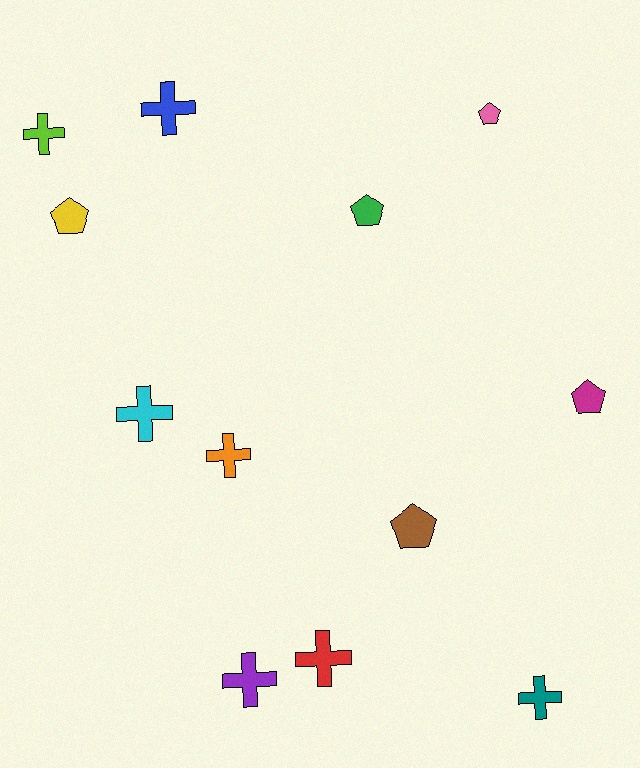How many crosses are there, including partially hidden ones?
There are 7 crosses.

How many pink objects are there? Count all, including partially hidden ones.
There is 1 pink object.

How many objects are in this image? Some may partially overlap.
There are 12 objects.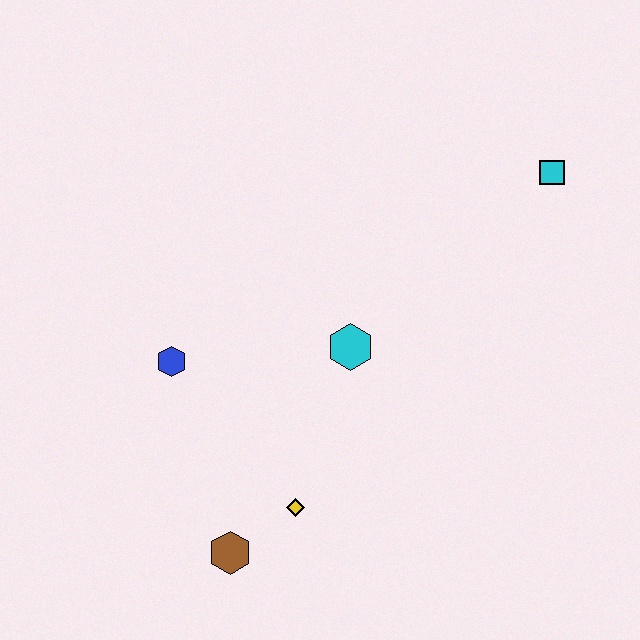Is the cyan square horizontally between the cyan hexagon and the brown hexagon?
No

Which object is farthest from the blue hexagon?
The cyan square is farthest from the blue hexagon.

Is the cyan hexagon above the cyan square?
No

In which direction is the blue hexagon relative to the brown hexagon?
The blue hexagon is above the brown hexagon.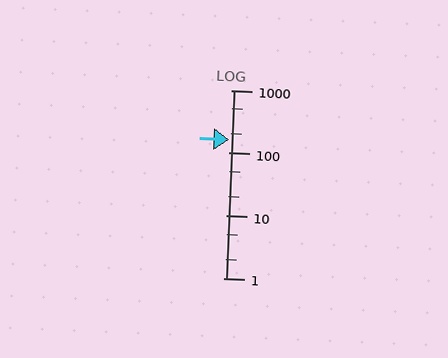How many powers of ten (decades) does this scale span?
The scale spans 3 decades, from 1 to 1000.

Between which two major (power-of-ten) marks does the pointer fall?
The pointer is between 100 and 1000.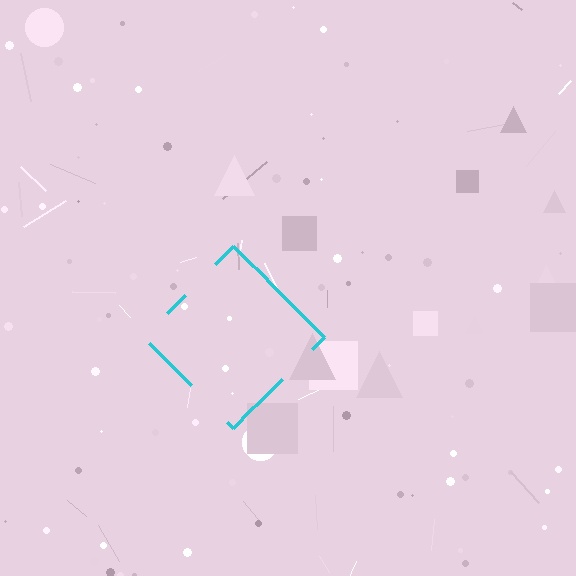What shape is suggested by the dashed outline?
The dashed outline suggests a diamond.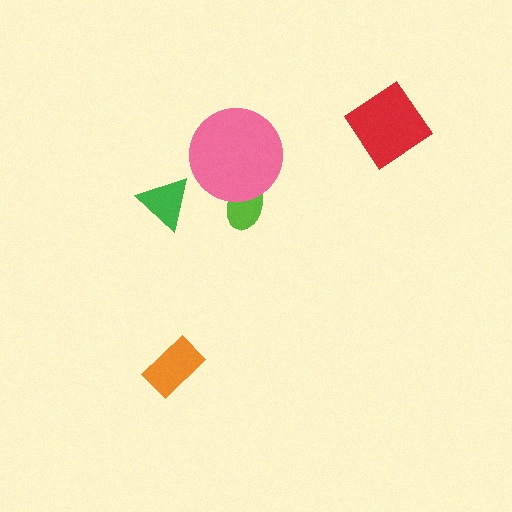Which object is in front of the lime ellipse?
The pink circle is in front of the lime ellipse.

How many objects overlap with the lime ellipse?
1 object overlaps with the lime ellipse.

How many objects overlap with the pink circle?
1 object overlaps with the pink circle.